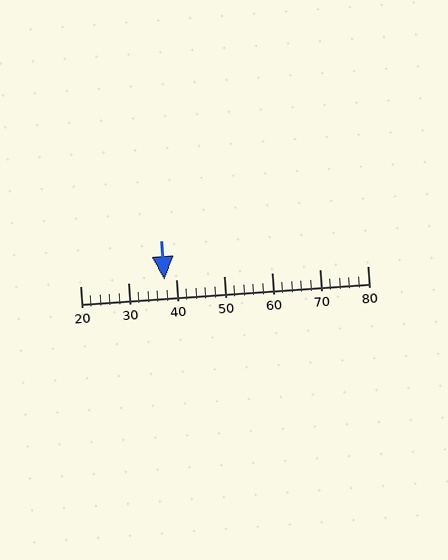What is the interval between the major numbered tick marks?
The major tick marks are spaced 10 units apart.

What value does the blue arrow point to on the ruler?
The blue arrow points to approximately 38.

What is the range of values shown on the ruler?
The ruler shows values from 20 to 80.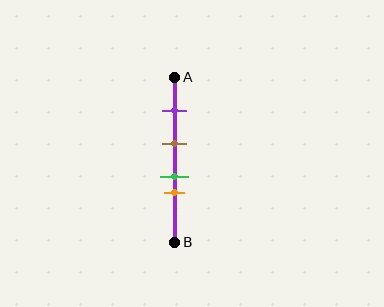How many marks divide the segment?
There are 4 marks dividing the segment.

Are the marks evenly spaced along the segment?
No, the marks are not evenly spaced.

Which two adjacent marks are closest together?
The green and orange marks are the closest adjacent pair.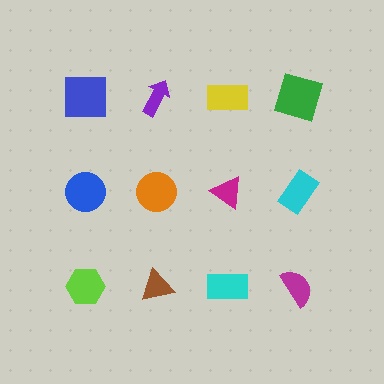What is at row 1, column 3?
A yellow rectangle.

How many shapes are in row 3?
4 shapes.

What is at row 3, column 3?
A cyan rectangle.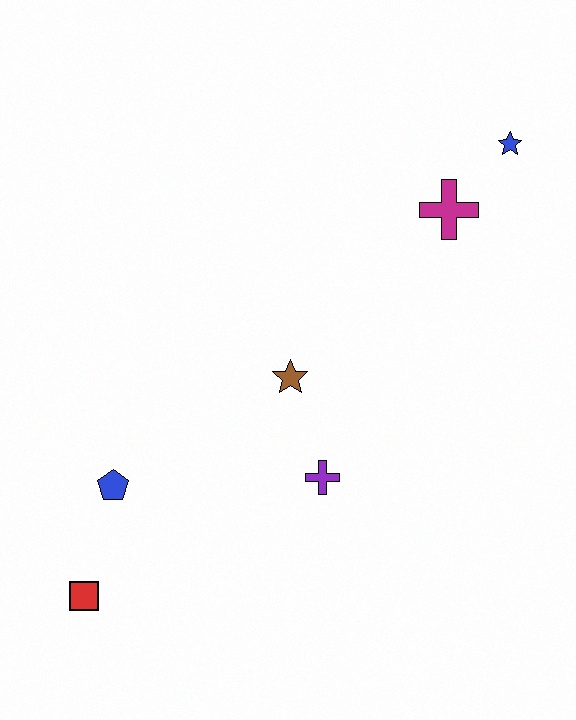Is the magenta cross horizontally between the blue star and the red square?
Yes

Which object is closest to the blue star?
The magenta cross is closest to the blue star.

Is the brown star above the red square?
Yes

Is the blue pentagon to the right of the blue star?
No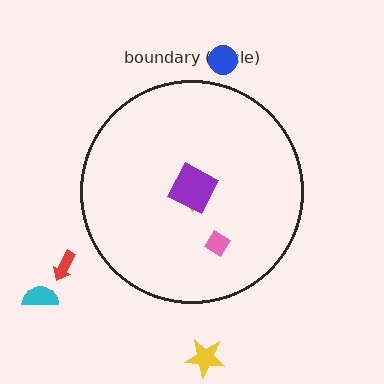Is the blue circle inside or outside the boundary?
Outside.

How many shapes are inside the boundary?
3 inside, 4 outside.